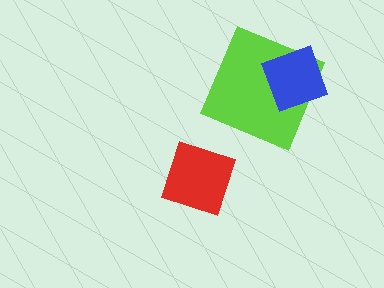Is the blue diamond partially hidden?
No, no other shape covers it.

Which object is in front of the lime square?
The blue diamond is in front of the lime square.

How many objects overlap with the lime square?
1 object overlaps with the lime square.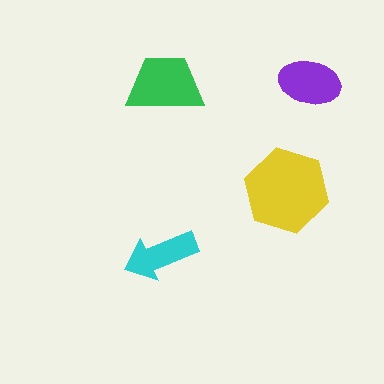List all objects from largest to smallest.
The yellow hexagon, the green trapezoid, the purple ellipse, the cyan arrow.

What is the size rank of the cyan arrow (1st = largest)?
4th.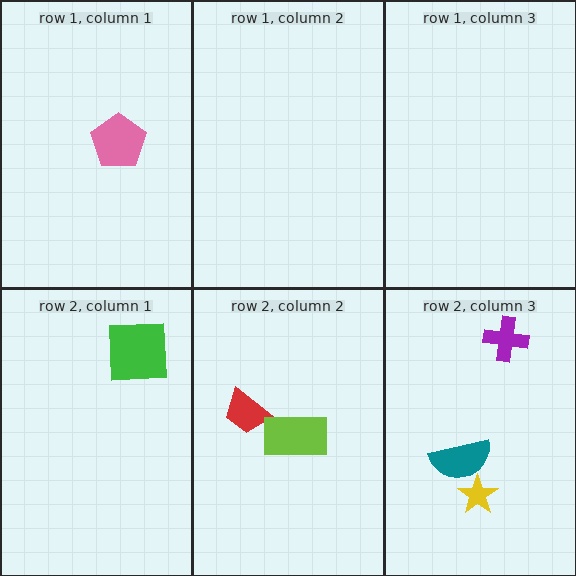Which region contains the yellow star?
The row 2, column 3 region.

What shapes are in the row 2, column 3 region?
The yellow star, the purple cross, the teal semicircle.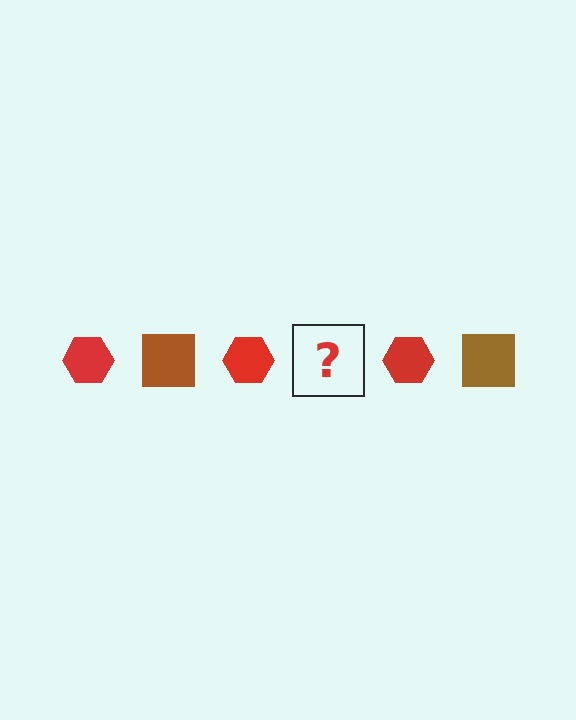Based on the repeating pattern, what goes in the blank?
The blank should be a brown square.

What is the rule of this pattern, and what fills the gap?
The rule is that the pattern alternates between red hexagon and brown square. The gap should be filled with a brown square.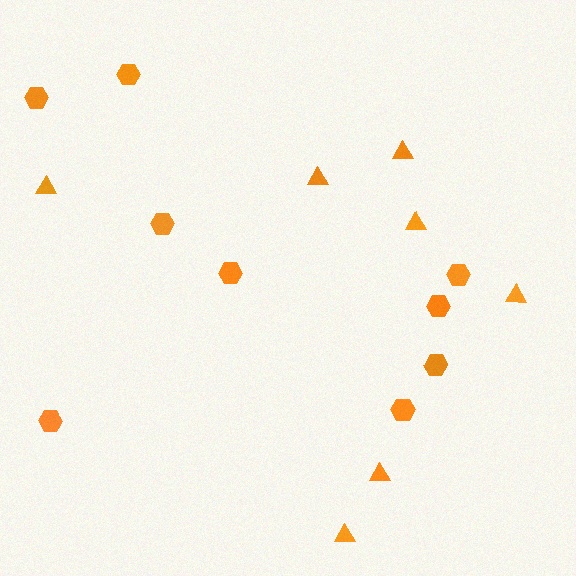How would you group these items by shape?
There are 2 groups: one group of triangles (7) and one group of hexagons (9).